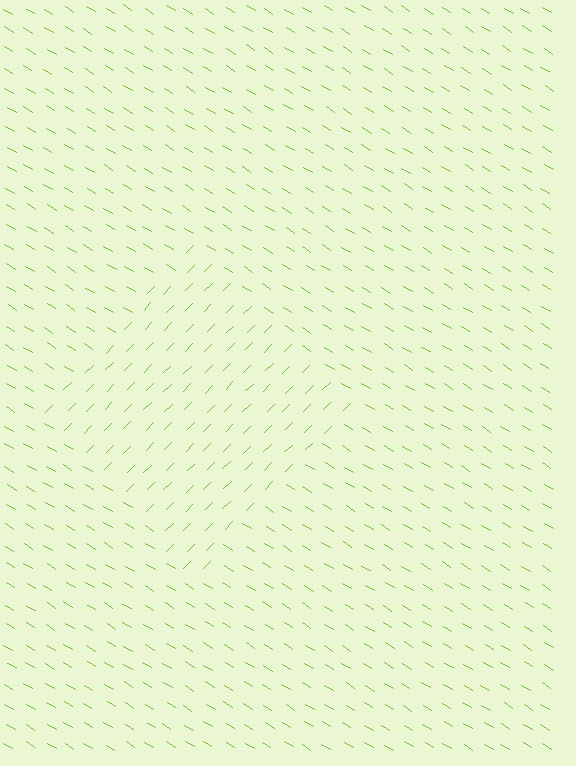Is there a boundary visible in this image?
Yes, there is a texture boundary formed by a change in line orientation.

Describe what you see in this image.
The image is filled with small lime line segments. A diamond region in the image has lines oriented differently from the surrounding lines, creating a visible texture boundary.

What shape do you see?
I see a diamond.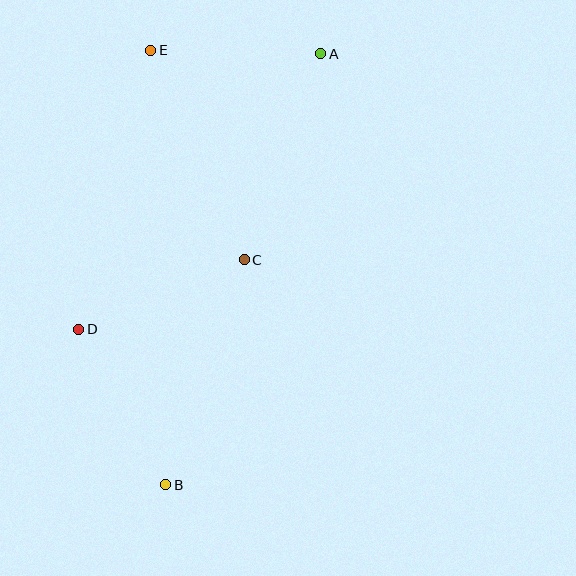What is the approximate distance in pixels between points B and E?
The distance between B and E is approximately 435 pixels.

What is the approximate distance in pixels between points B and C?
The distance between B and C is approximately 239 pixels.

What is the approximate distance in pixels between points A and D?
The distance between A and D is approximately 367 pixels.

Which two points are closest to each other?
Points A and E are closest to each other.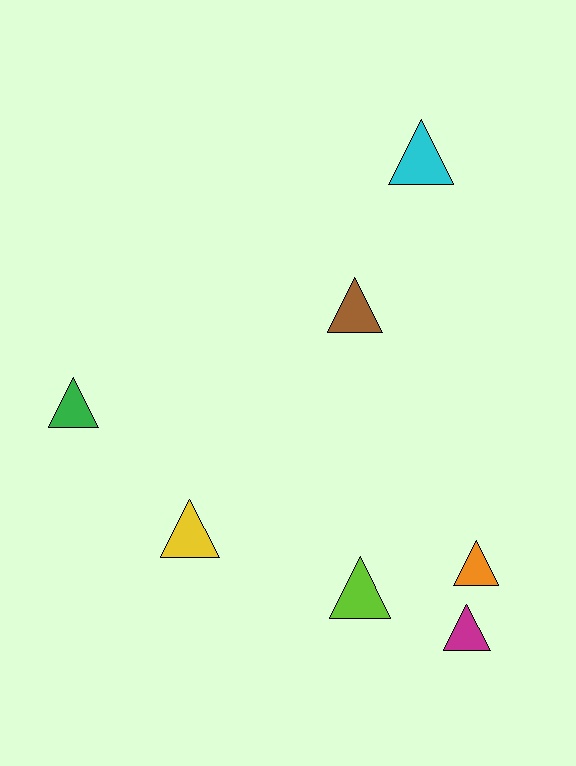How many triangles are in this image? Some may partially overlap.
There are 7 triangles.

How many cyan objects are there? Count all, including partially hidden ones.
There is 1 cyan object.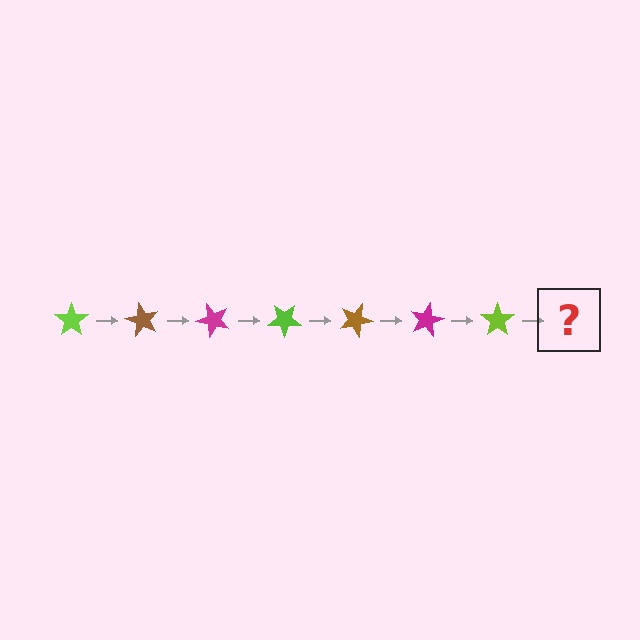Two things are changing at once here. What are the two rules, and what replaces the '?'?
The two rules are that it rotates 60 degrees each step and the color cycles through lime, brown, and magenta. The '?' should be a brown star, rotated 420 degrees from the start.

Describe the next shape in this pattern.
It should be a brown star, rotated 420 degrees from the start.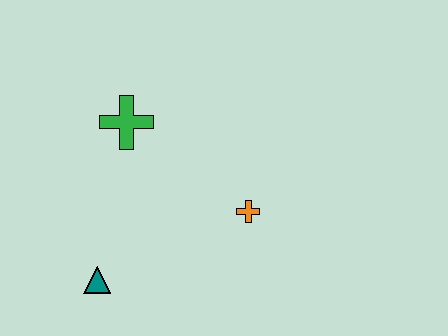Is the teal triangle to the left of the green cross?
Yes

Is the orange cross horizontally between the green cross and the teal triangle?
No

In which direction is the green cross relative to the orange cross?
The green cross is to the left of the orange cross.